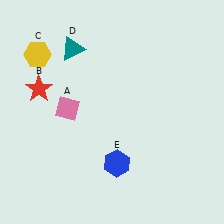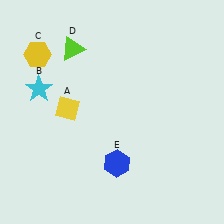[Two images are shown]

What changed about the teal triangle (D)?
In Image 1, D is teal. In Image 2, it changed to lime.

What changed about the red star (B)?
In Image 1, B is red. In Image 2, it changed to cyan.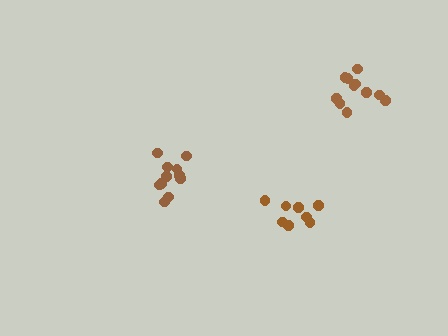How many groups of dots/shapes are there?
There are 3 groups.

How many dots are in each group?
Group 1: 11 dots, Group 2: 11 dots, Group 3: 8 dots (30 total).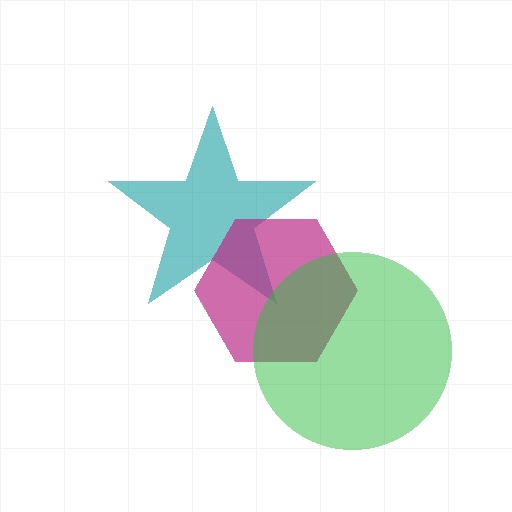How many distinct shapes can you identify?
There are 3 distinct shapes: a teal star, a magenta hexagon, a green circle.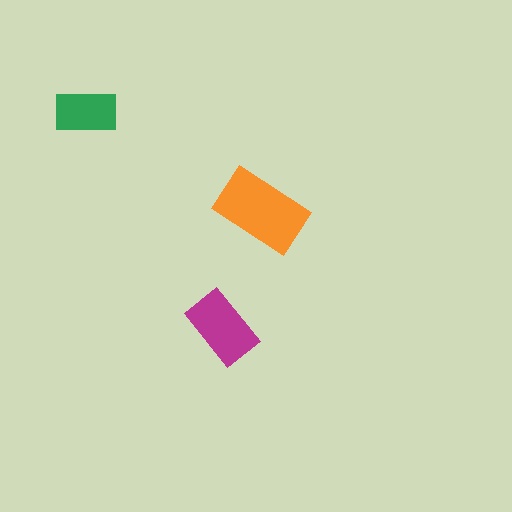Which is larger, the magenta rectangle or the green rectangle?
The magenta one.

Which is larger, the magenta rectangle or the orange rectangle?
The orange one.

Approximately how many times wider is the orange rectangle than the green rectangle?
About 1.5 times wider.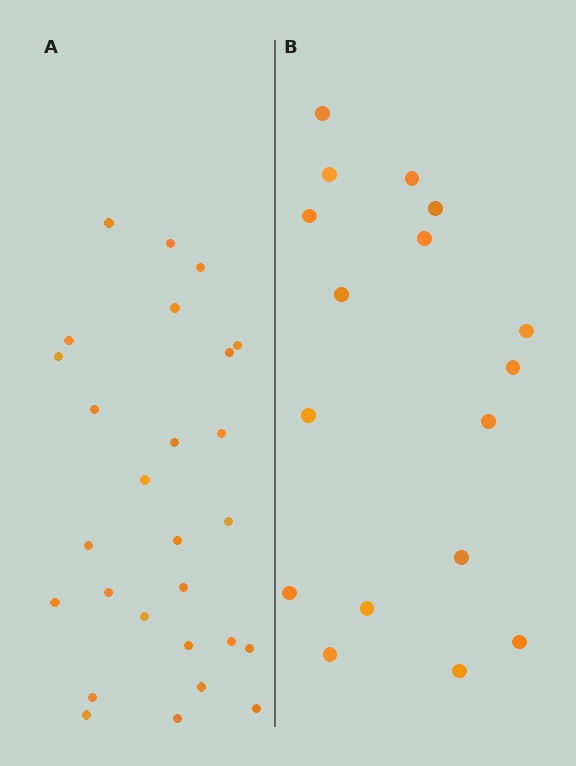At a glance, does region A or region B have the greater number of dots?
Region A (the left region) has more dots.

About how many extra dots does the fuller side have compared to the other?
Region A has roughly 10 or so more dots than region B.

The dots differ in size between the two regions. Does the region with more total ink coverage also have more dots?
No. Region B has more total ink coverage because its dots are larger, but region A actually contains more individual dots. Total area can be misleading — the number of items is what matters here.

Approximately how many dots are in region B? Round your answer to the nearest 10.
About 20 dots. (The exact count is 17, which rounds to 20.)